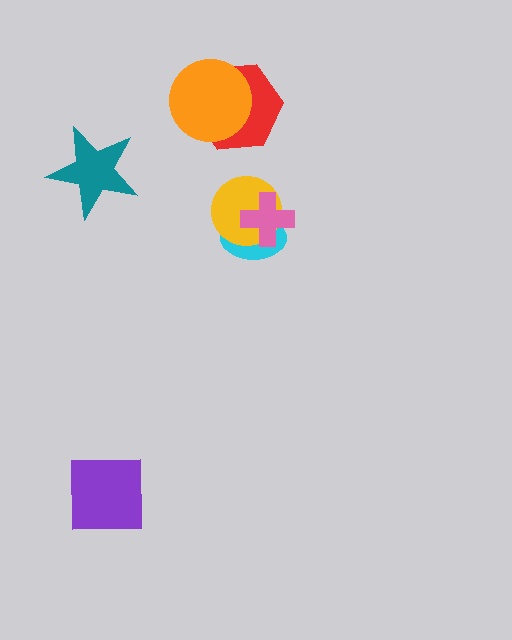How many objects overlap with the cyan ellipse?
2 objects overlap with the cyan ellipse.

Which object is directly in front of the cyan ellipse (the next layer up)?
The yellow circle is directly in front of the cyan ellipse.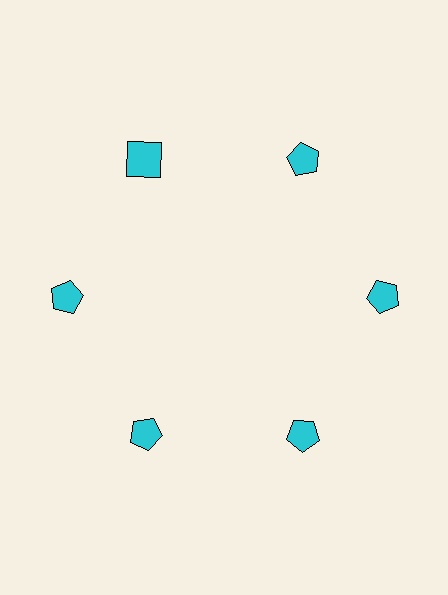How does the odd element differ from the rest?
It has a different shape: square instead of pentagon.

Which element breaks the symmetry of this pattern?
The cyan square at roughly the 11 o'clock position breaks the symmetry. All other shapes are cyan pentagons.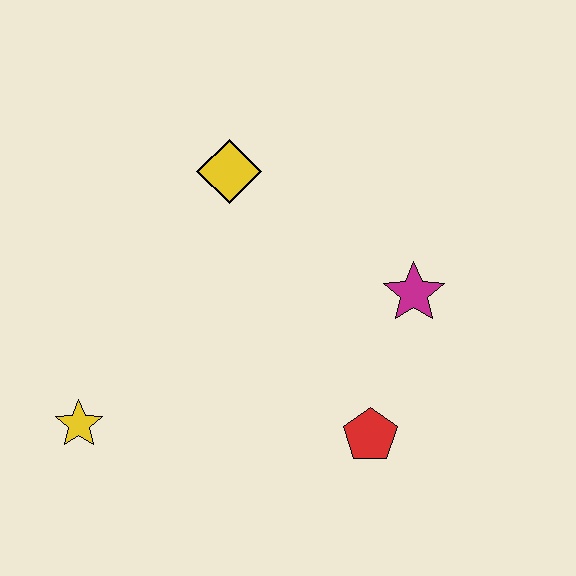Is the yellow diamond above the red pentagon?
Yes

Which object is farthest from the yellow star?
The magenta star is farthest from the yellow star.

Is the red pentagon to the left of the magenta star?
Yes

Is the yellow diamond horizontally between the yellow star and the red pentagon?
Yes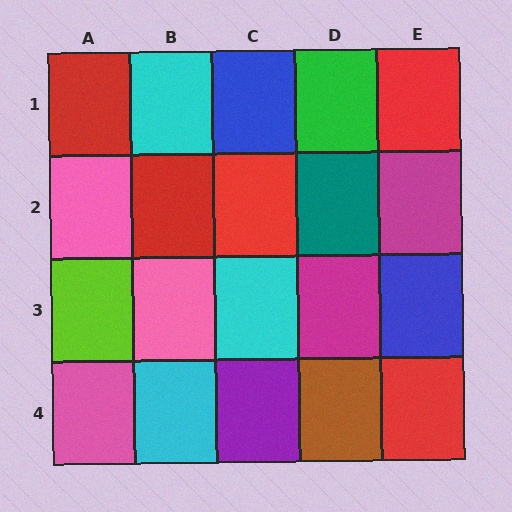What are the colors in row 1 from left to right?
Red, cyan, blue, green, red.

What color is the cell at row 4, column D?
Brown.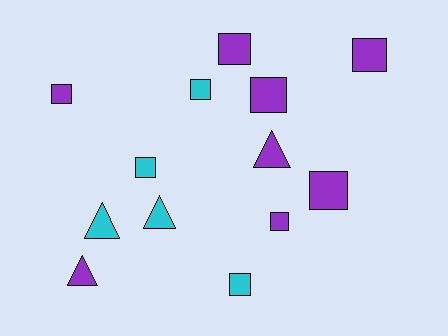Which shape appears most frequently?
Square, with 9 objects.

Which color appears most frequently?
Purple, with 8 objects.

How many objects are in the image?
There are 13 objects.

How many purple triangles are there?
There are 2 purple triangles.